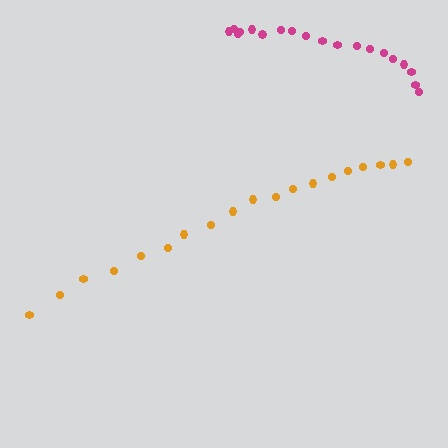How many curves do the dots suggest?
There are 2 distinct paths.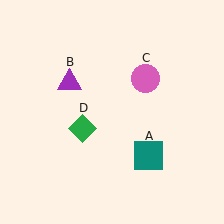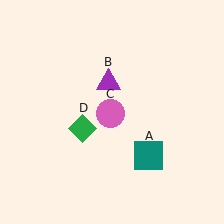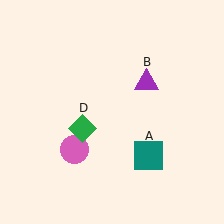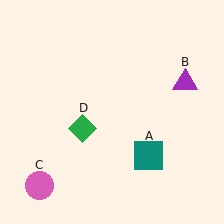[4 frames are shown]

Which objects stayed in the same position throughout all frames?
Teal square (object A) and green diamond (object D) remained stationary.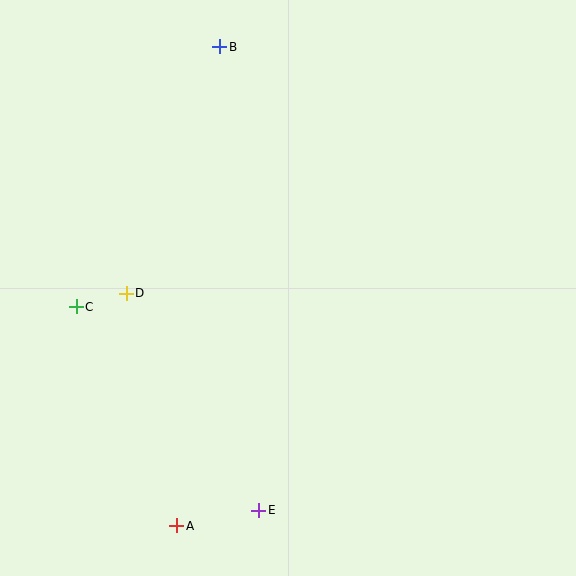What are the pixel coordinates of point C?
Point C is at (76, 307).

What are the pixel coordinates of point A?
Point A is at (177, 526).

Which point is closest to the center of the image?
Point D at (126, 293) is closest to the center.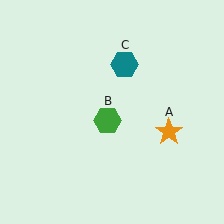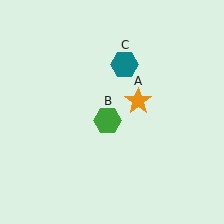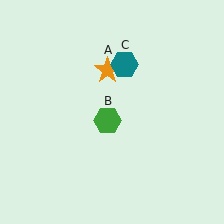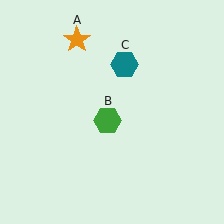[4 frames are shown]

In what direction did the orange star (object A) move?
The orange star (object A) moved up and to the left.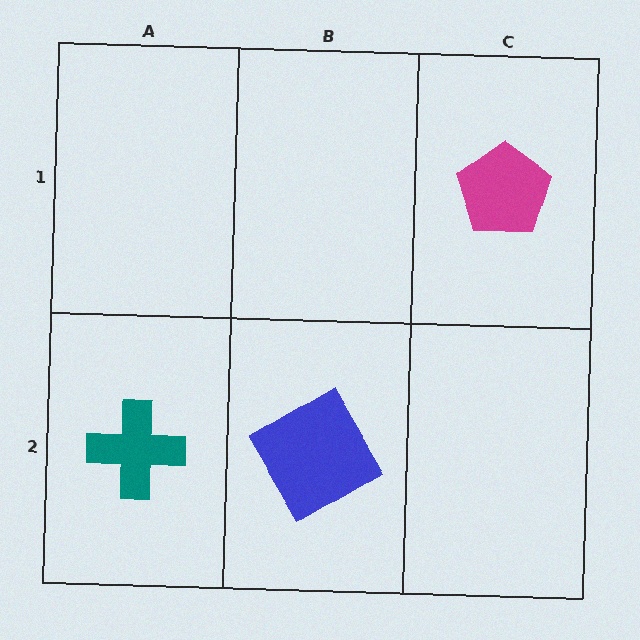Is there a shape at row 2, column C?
No, that cell is empty.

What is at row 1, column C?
A magenta pentagon.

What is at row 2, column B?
A blue diamond.